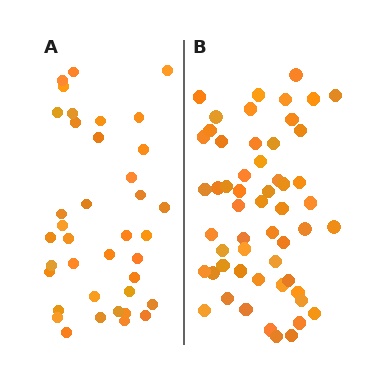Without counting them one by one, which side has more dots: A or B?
Region B (the right region) has more dots.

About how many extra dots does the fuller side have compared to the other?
Region B has approximately 15 more dots than region A.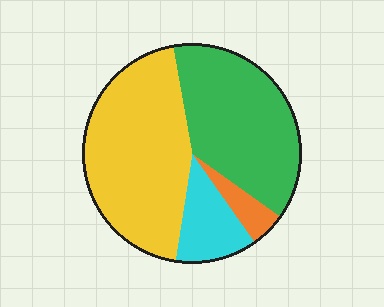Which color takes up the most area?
Yellow, at roughly 45%.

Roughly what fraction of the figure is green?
Green takes up between a third and a half of the figure.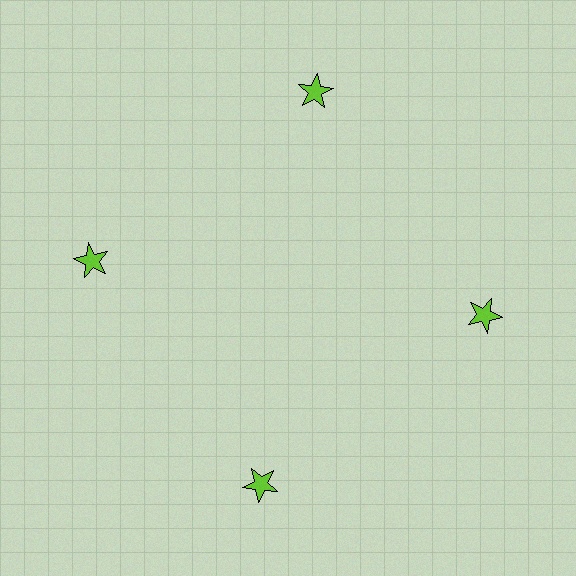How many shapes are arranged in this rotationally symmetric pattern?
There are 4 shapes, arranged in 4 groups of 1.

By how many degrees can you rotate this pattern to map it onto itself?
The pattern maps onto itself every 90 degrees of rotation.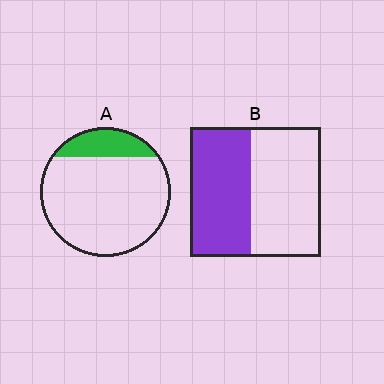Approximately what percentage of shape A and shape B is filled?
A is approximately 15% and B is approximately 45%.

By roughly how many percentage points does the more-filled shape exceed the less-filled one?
By roughly 30 percentage points (B over A).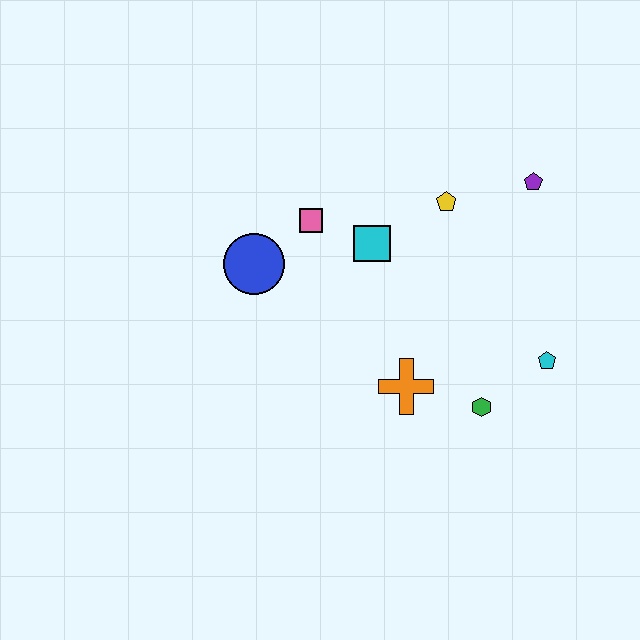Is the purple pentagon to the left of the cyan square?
No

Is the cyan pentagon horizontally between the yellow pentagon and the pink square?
No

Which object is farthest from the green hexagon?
The blue circle is farthest from the green hexagon.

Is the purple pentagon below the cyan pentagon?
No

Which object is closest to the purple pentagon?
The yellow pentagon is closest to the purple pentagon.